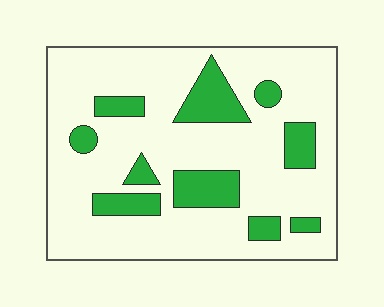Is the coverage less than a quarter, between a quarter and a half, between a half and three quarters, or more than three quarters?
Less than a quarter.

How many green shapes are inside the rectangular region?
10.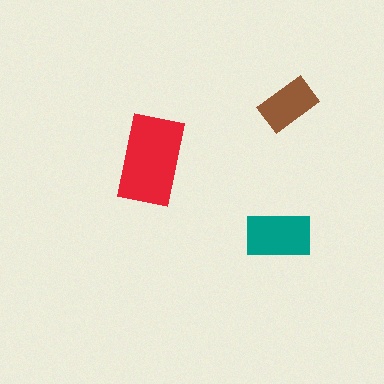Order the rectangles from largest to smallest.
the red one, the teal one, the brown one.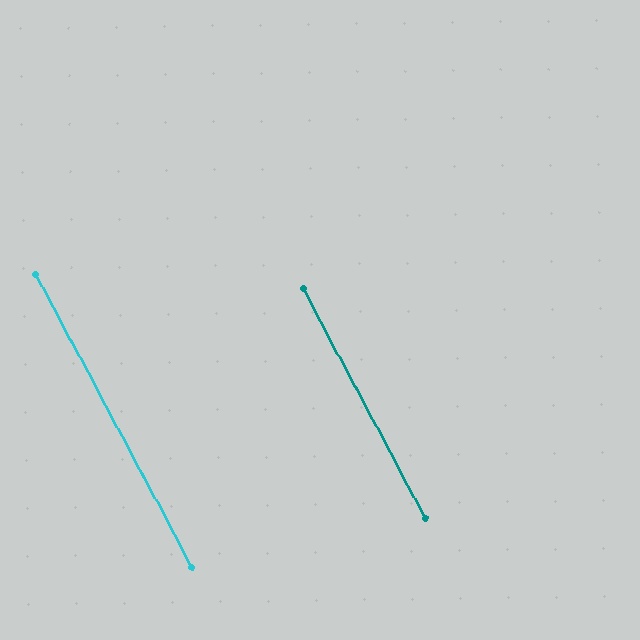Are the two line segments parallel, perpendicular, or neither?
Parallel — their directions differ by only 0.1°.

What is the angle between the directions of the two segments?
Approximately 0 degrees.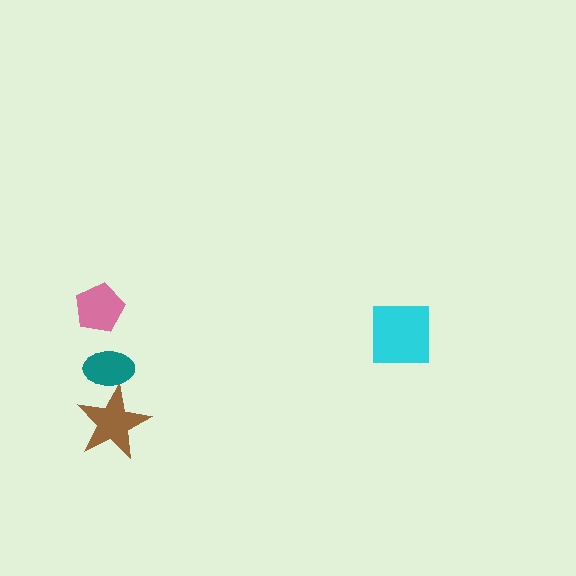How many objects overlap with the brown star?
1 object overlaps with the brown star.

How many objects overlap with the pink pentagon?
0 objects overlap with the pink pentagon.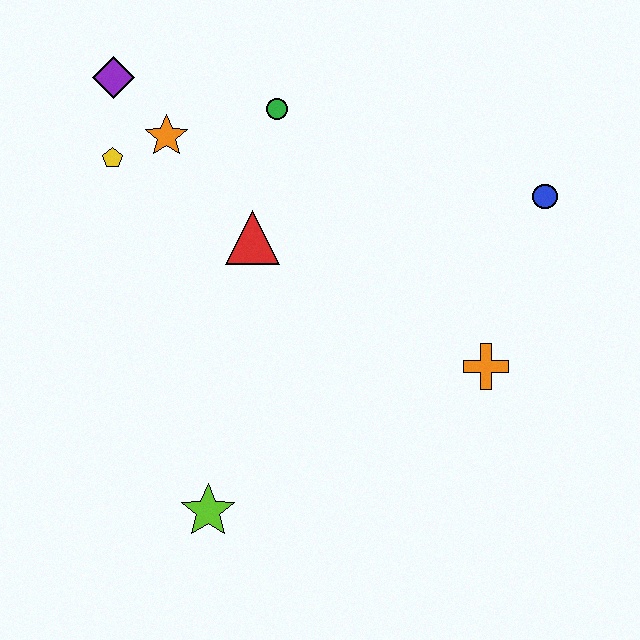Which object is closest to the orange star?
The yellow pentagon is closest to the orange star.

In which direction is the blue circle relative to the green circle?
The blue circle is to the right of the green circle.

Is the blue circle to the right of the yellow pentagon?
Yes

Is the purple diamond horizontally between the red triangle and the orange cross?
No